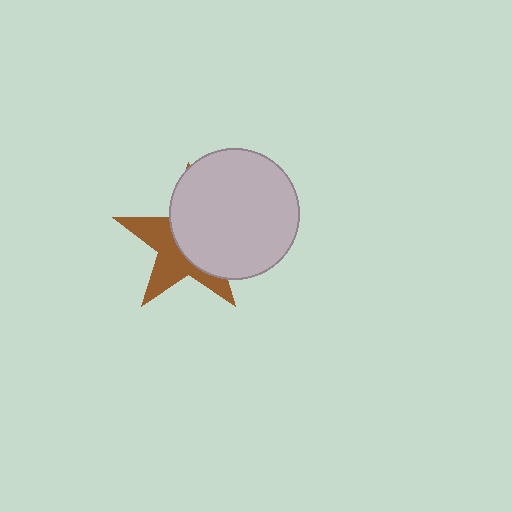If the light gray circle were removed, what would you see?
You would see the complete brown star.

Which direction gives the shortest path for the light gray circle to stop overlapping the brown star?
Moving right gives the shortest separation.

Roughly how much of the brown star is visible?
A small part of it is visible (roughly 44%).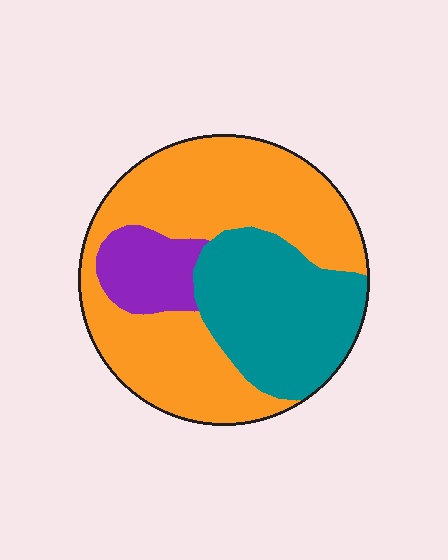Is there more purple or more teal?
Teal.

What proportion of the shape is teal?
Teal covers 32% of the shape.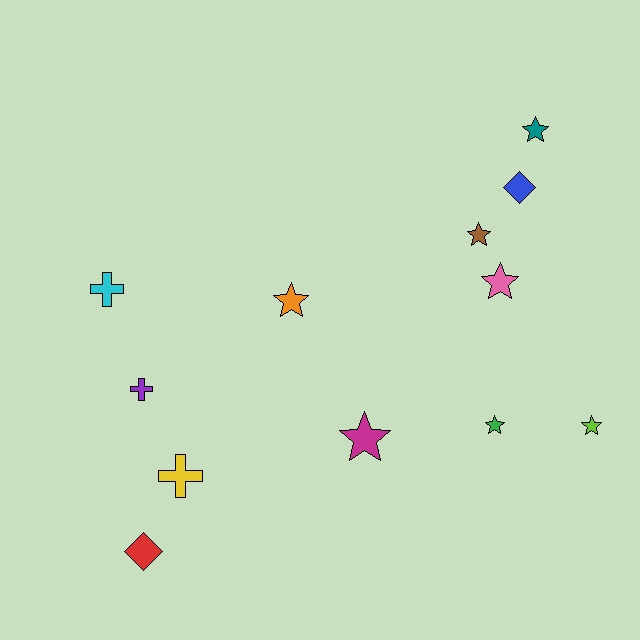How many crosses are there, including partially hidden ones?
There are 3 crosses.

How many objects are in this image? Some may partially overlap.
There are 12 objects.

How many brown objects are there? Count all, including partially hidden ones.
There is 1 brown object.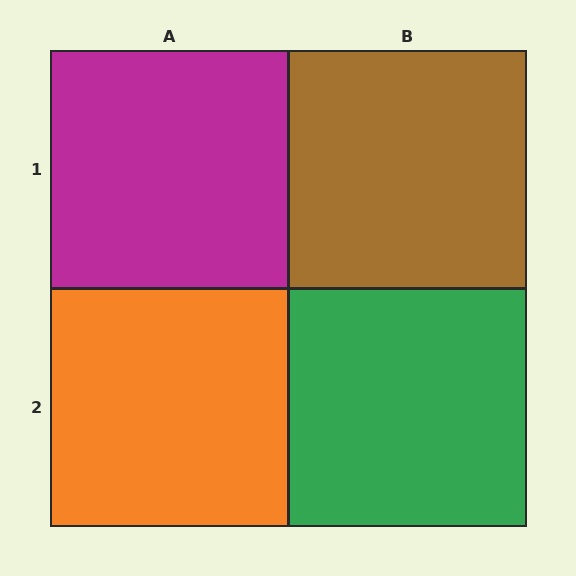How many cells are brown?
1 cell is brown.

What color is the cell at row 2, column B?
Green.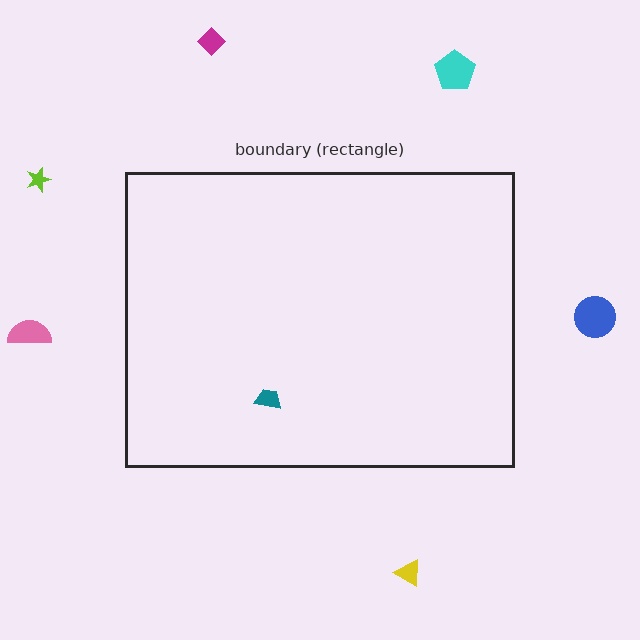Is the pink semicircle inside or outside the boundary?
Outside.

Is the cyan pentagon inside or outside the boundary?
Outside.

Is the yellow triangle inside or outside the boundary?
Outside.